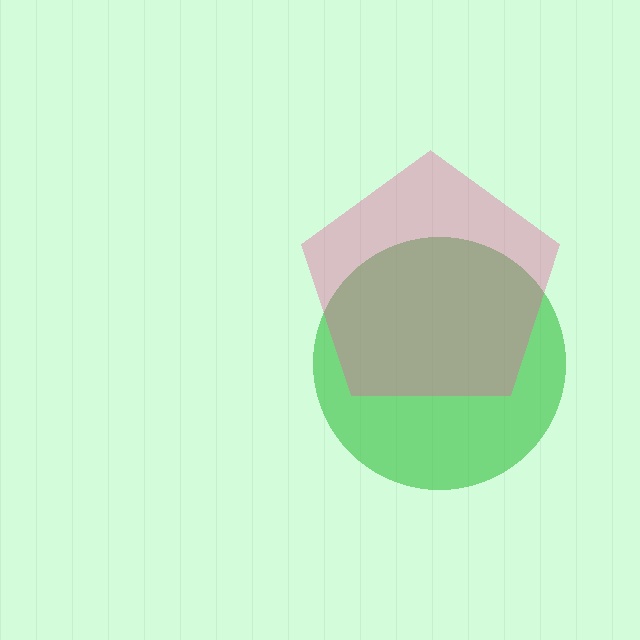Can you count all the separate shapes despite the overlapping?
Yes, there are 2 separate shapes.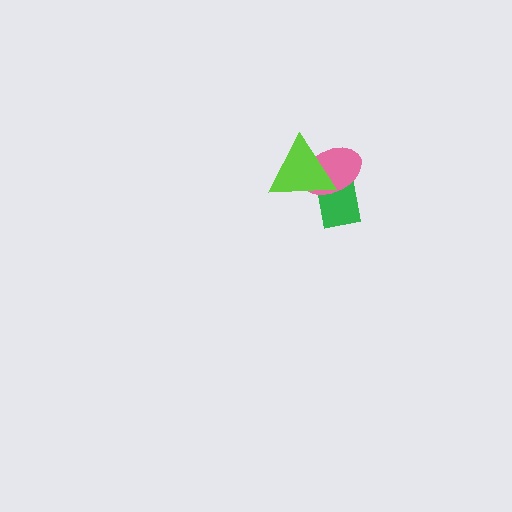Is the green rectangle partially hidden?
Yes, it is partially covered by another shape.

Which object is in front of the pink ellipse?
The lime triangle is in front of the pink ellipse.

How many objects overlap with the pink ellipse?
2 objects overlap with the pink ellipse.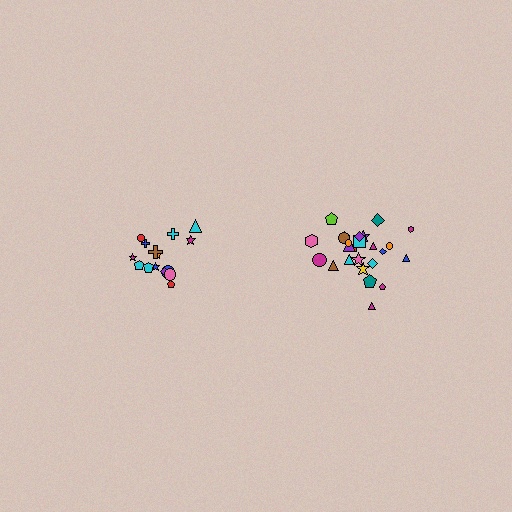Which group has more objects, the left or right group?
The right group.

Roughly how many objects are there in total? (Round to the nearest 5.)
Roughly 40 objects in total.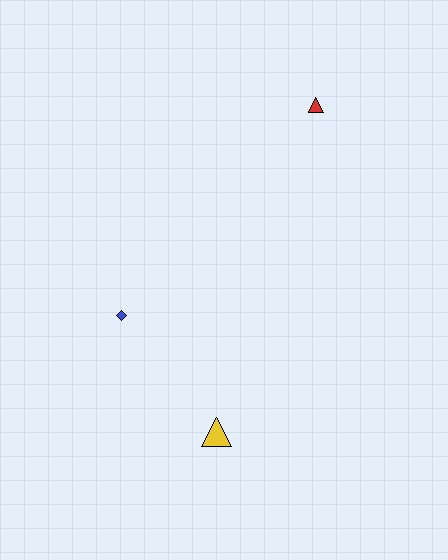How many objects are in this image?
There are 3 objects.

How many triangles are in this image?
There are 2 triangles.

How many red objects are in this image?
There is 1 red object.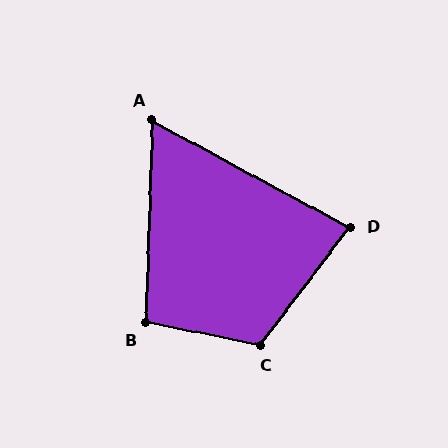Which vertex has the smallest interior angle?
A, at approximately 64 degrees.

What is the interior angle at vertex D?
Approximately 81 degrees (acute).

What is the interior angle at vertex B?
Approximately 99 degrees (obtuse).